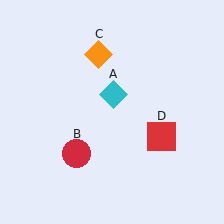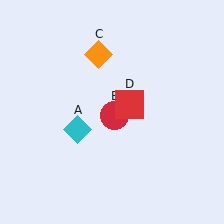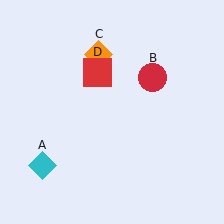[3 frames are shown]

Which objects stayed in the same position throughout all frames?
Orange diamond (object C) remained stationary.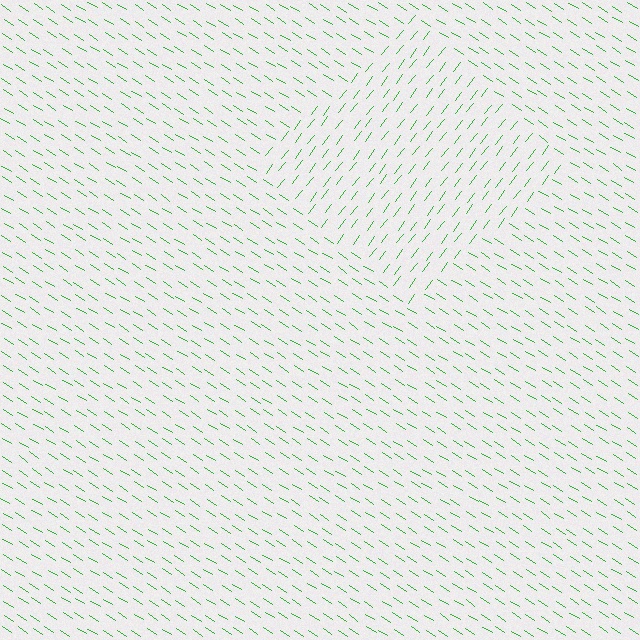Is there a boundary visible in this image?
Yes, there is a texture boundary formed by a change in line orientation.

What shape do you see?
I see a diamond.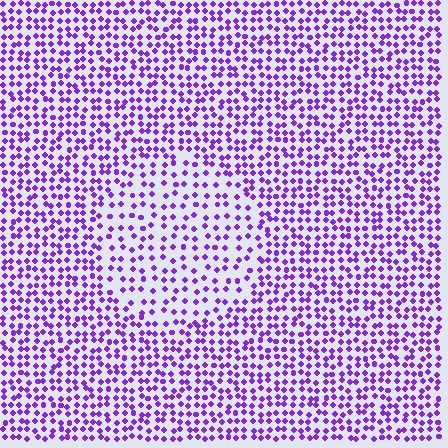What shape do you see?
I see a circle.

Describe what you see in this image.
The image contains small purple elements arranged at two different densities. A circle-shaped region is visible where the elements are less densely packed than the surrounding area.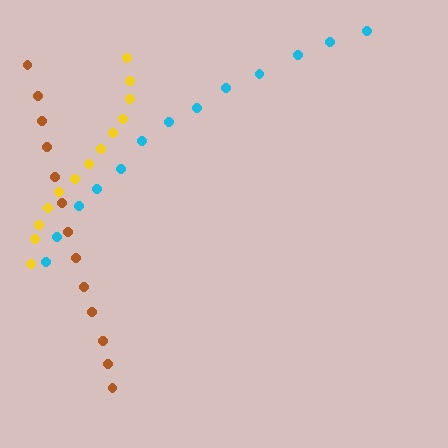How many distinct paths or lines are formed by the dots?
There are 3 distinct paths.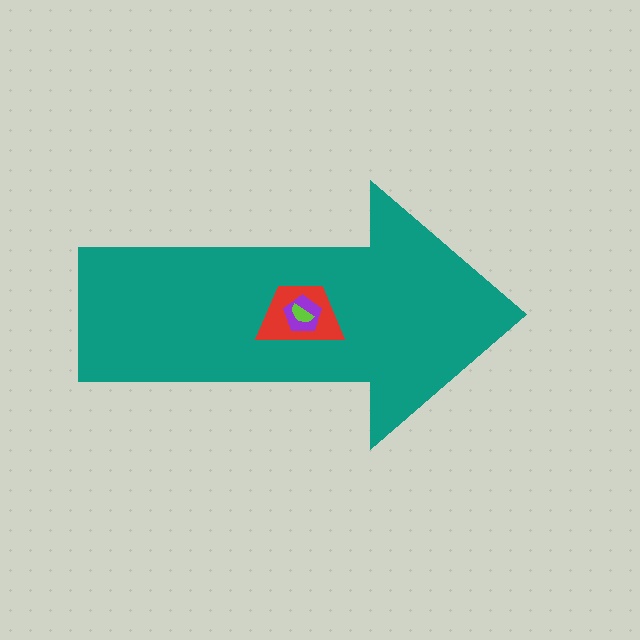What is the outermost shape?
The teal arrow.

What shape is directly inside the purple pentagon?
The lime semicircle.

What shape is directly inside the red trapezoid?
The purple pentagon.